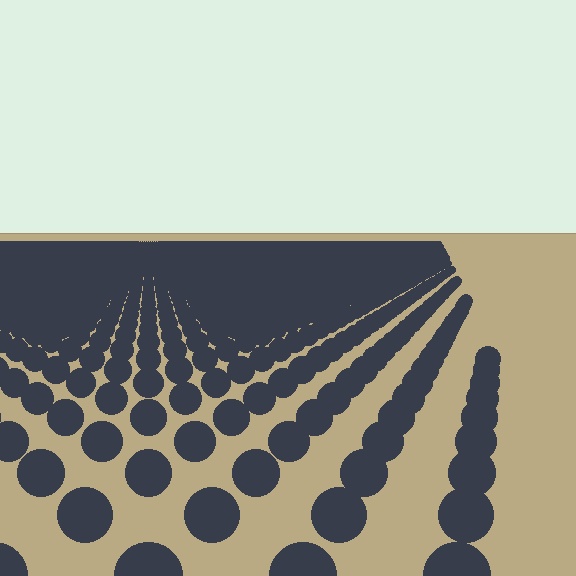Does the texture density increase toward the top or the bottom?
Density increases toward the top.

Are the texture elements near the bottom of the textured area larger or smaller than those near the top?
Larger. Near the bottom, elements are closer to the viewer and appear at a bigger on-screen size.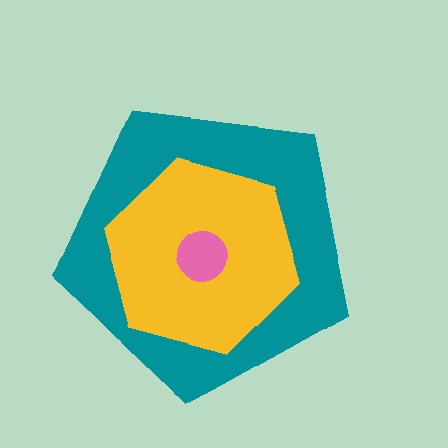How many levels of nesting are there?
3.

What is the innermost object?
The pink circle.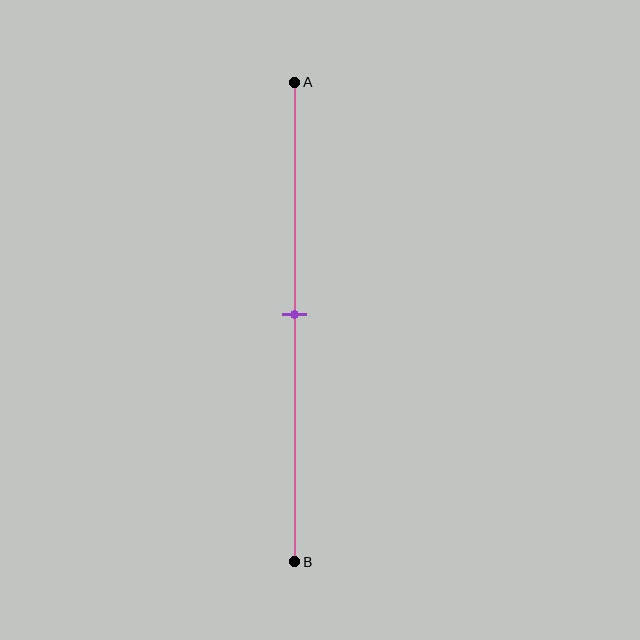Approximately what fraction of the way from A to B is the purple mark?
The purple mark is approximately 50% of the way from A to B.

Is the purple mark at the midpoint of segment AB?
Yes, the mark is approximately at the midpoint.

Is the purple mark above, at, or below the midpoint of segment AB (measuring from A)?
The purple mark is approximately at the midpoint of segment AB.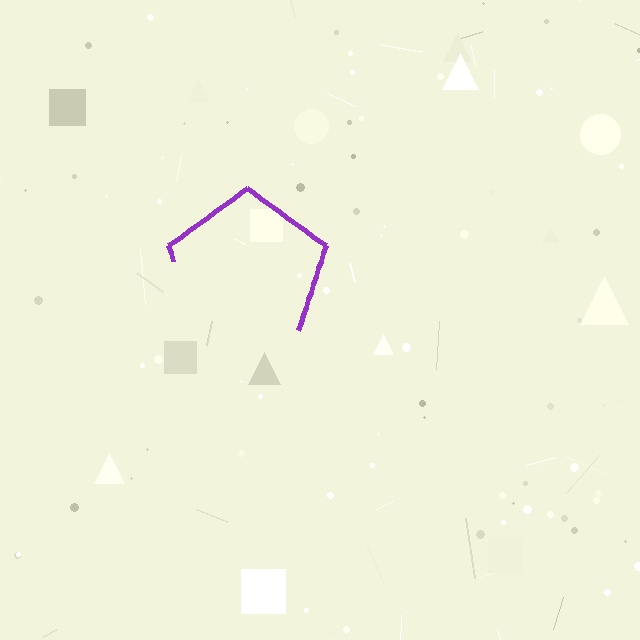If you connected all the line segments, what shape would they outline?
They would outline a pentagon.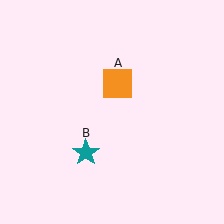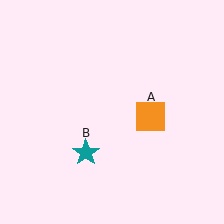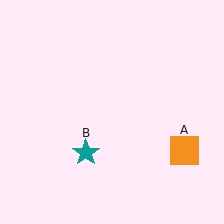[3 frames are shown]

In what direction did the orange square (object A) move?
The orange square (object A) moved down and to the right.